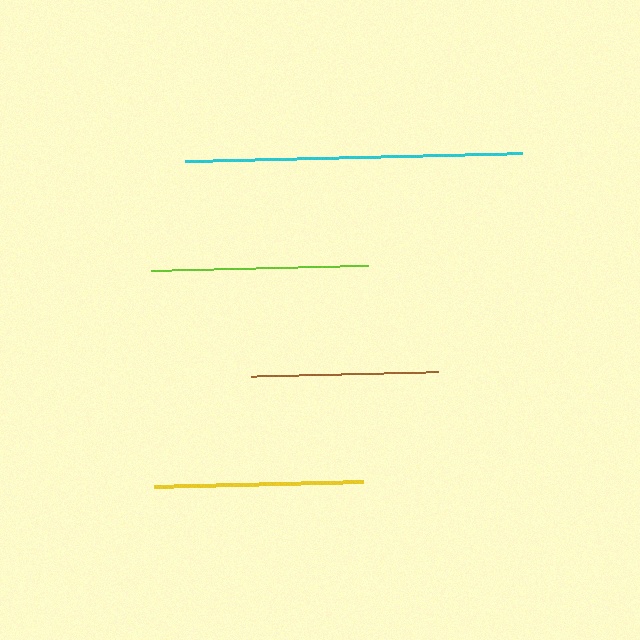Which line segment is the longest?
The cyan line is the longest at approximately 338 pixels.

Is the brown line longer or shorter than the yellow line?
The yellow line is longer than the brown line.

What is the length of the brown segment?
The brown segment is approximately 188 pixels long.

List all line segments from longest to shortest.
From longest to shortest: cyan, lime, yellow, brown.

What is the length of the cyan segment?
The cyan segment is approximately 338 pixels long.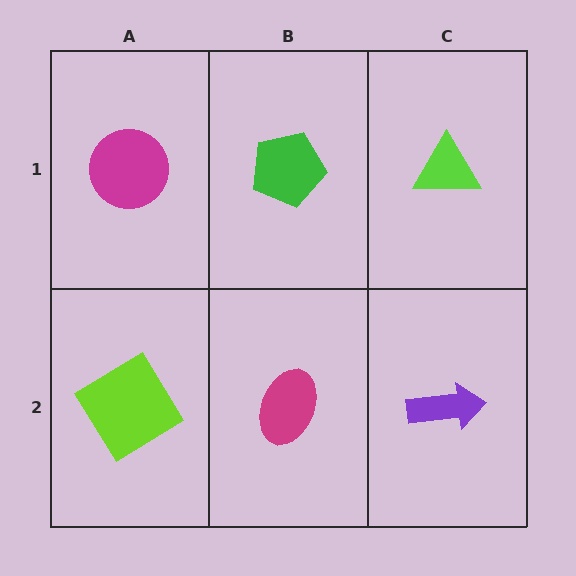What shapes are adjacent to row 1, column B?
A magenta ellipse (row 2, column B), a magenta circle (row 1, column A), a lime triangle (row 1, column C).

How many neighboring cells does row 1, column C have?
2.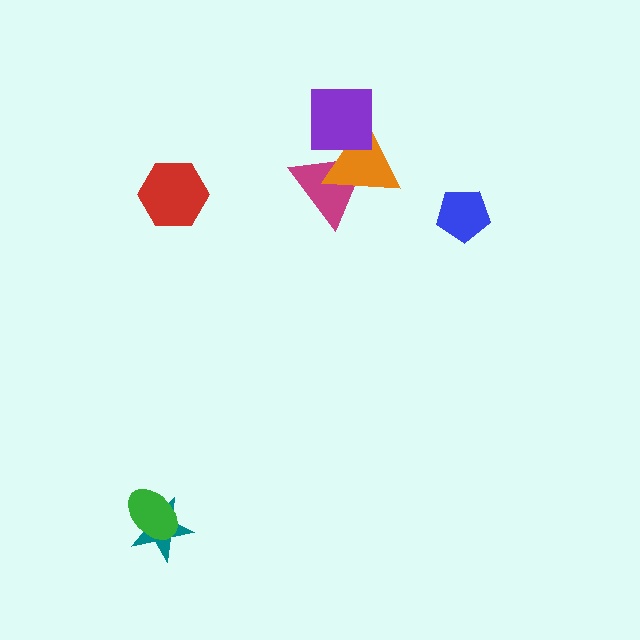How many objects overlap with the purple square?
2 objects overlap with the purple square.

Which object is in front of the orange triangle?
The purple square is in front of the orange triangle.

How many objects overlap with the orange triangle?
2 objects overlap with the orange triangle.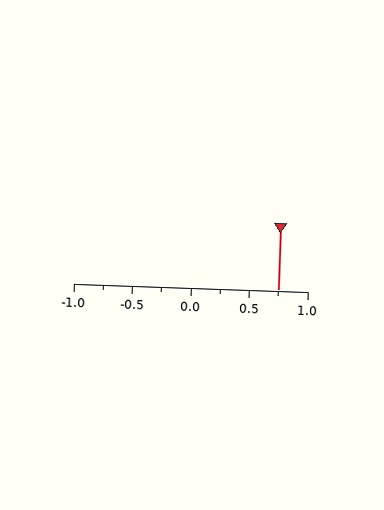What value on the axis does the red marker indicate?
The marker indicates approximately 0.75.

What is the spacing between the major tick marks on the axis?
The major ticks are spaced 0.5 apart.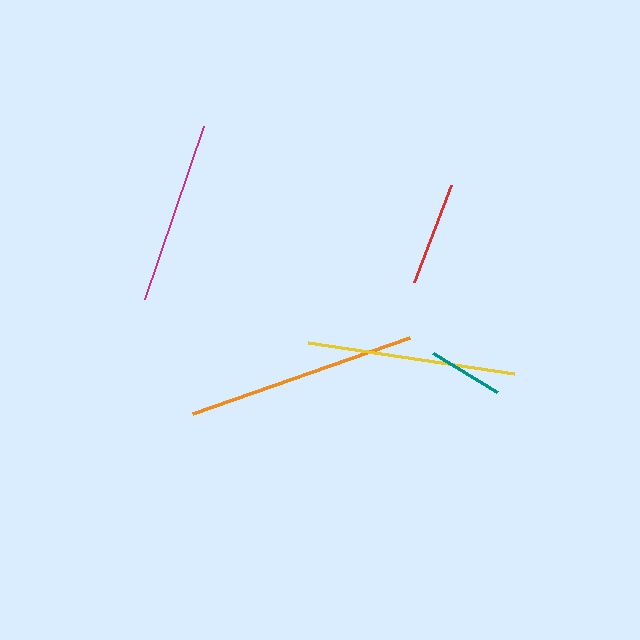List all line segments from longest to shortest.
From longest to shortest: orange, yellow, magenta, red, teal.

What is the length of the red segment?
The red segment is approximately 104 pixels long.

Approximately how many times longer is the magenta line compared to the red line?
The magenta line is approximately 1.8 times the length of the red line.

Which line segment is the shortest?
The teal line is the shortest at approximately 74 pixels.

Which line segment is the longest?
The orange line is the longest at approximately 230 pixels.